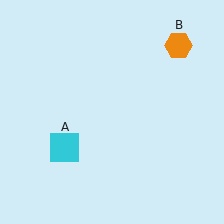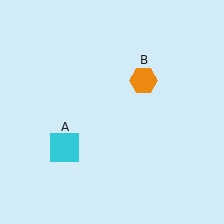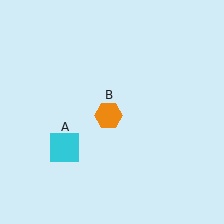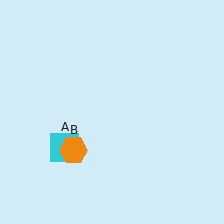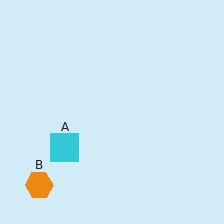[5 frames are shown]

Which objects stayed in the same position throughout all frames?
Cyan square (object A) remained stationary.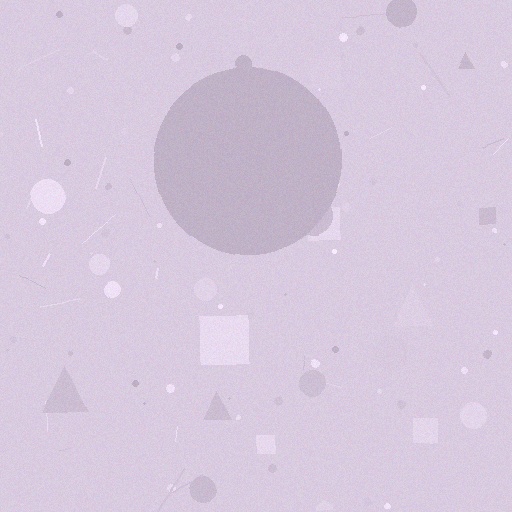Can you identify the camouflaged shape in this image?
The camouflaged shape is a circle.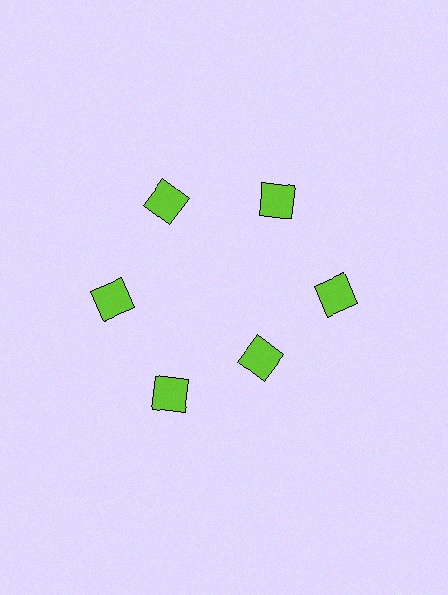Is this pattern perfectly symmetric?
No. The 6 lime squares are arranged in a ring, but one element near the 5 o'clock position is pulled inward toward the center, breaking the 6-fold rotational symmetry.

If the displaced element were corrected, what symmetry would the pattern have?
It would have 6-fold rotational symmetry — the pattern would map onto itself every 60 degrees.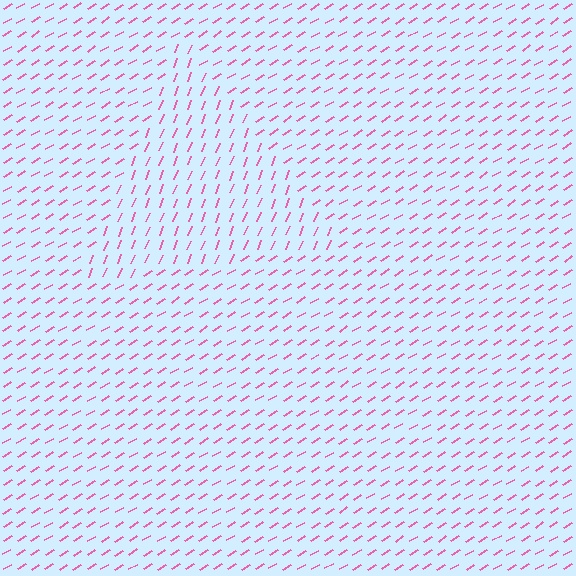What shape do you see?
I see a triangle.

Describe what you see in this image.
The image is filled with small pink line segments. A triangle region in the image has lines oriented differently from the surrounding lines, creating a visible texture boundary.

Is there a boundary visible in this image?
Yes, there is a texture boundary formed by a change in line orientation.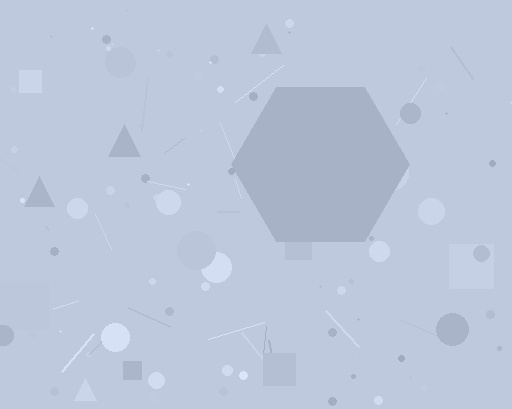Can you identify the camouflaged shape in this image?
The camouflaged shape is a hexagon.